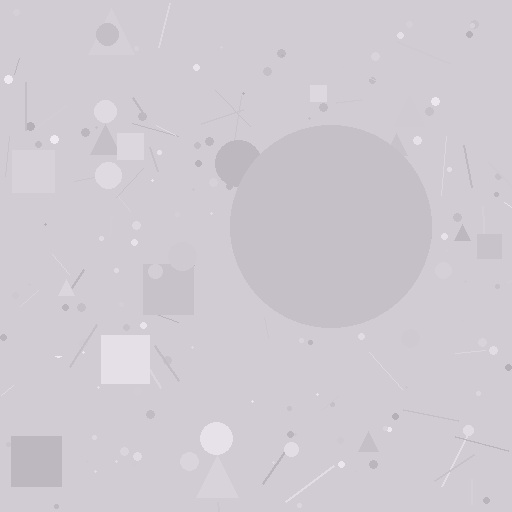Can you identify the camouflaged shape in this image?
The camouflaged shape is a circle.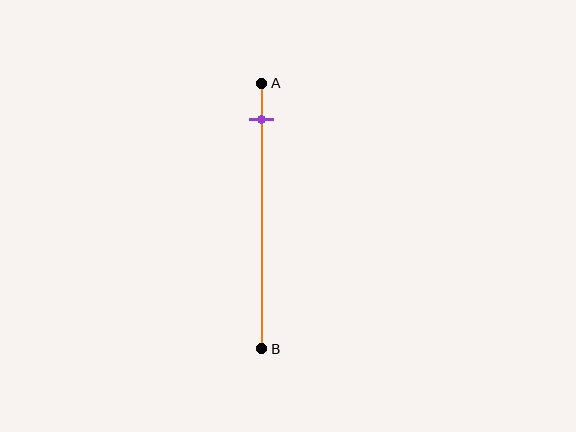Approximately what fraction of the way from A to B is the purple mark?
The purple mark is approximately 15% of the way from A to B.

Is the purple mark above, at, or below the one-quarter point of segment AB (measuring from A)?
The purple mark is above the one-quarter point of segment AB.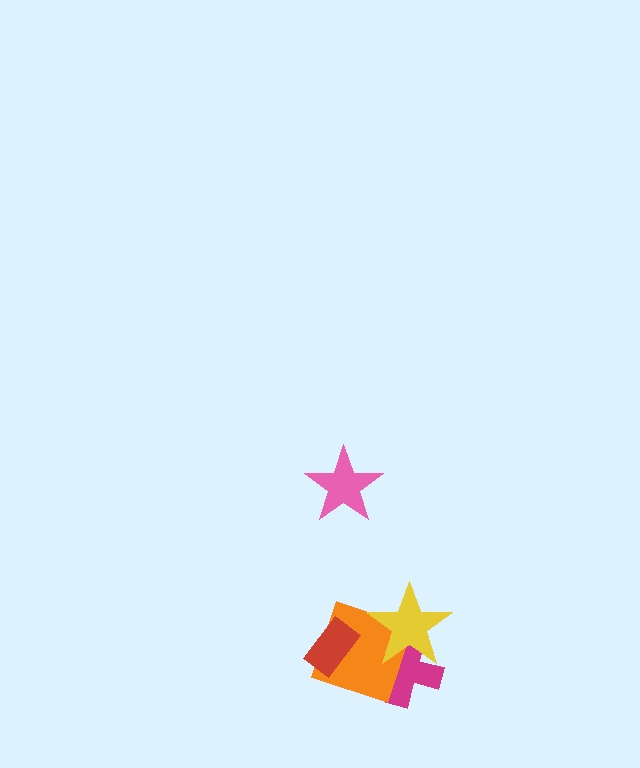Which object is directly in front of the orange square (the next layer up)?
The red rectangle is directly in front of the orange square.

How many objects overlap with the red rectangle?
1 object overlaps with the red rectangle.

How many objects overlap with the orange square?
3 objects overlap with the orange square.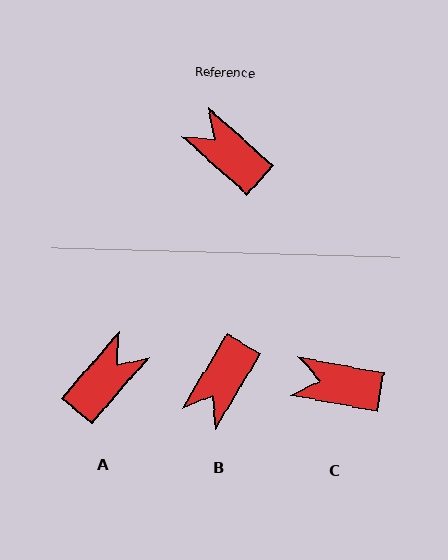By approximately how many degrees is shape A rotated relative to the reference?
Approximately 89 degrees clockwise.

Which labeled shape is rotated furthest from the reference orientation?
B, about 101 degrees away.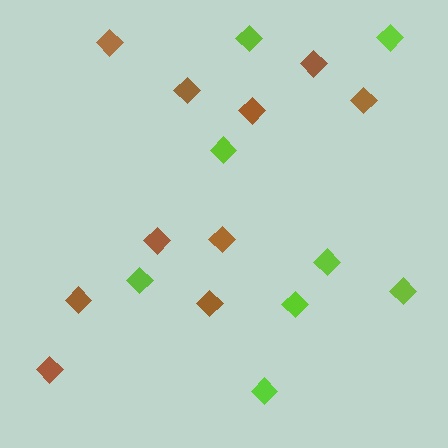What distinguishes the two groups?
There are 2 groups: one group of lime diamonds (8) and one group of brown diamonds (10).